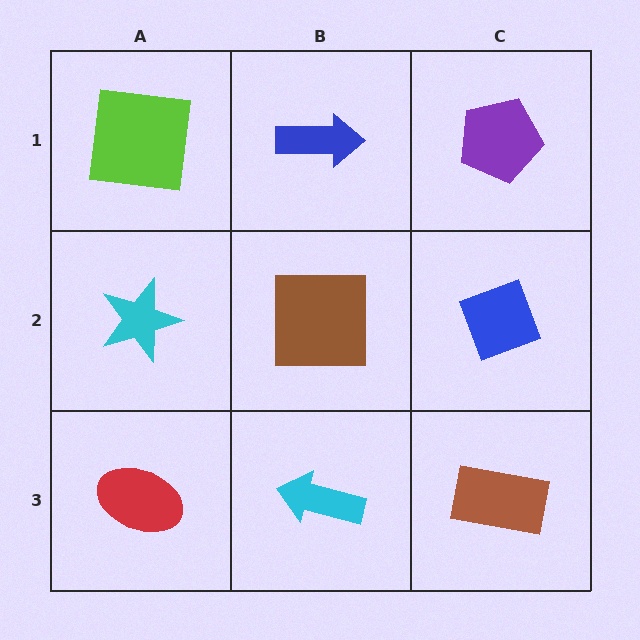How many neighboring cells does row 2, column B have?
4.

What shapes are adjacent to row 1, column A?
A cyan star (row 2, column A), a blue arrow (row 1, column B).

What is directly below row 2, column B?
A cyan arrow.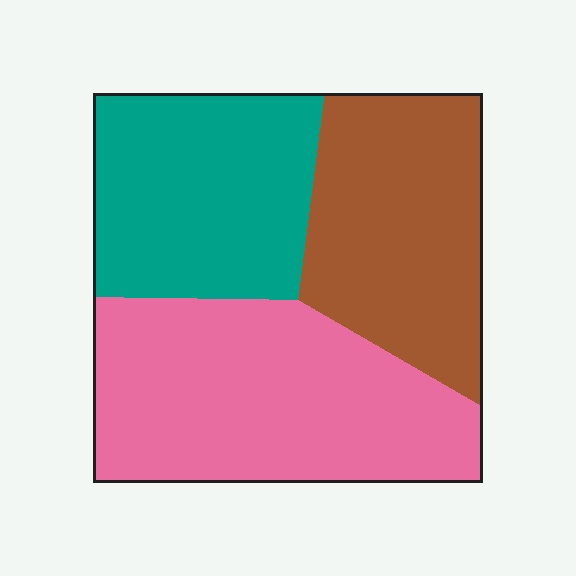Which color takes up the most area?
Pink, at roughly 40%.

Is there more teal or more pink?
Pink.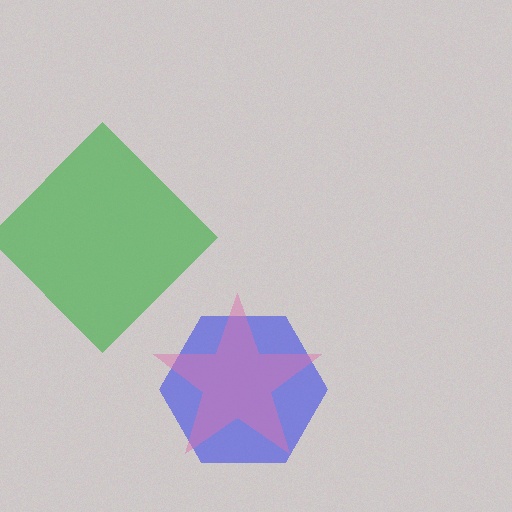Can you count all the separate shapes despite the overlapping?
Yes, there are 3 separate shapes.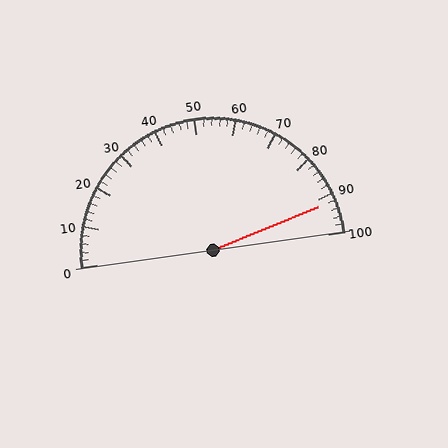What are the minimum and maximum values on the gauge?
The gauge ranges from 0 to 100.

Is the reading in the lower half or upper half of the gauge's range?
The reading is in the upper half of the range (0 to 100).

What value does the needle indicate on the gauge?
The needle indicates approximately 92.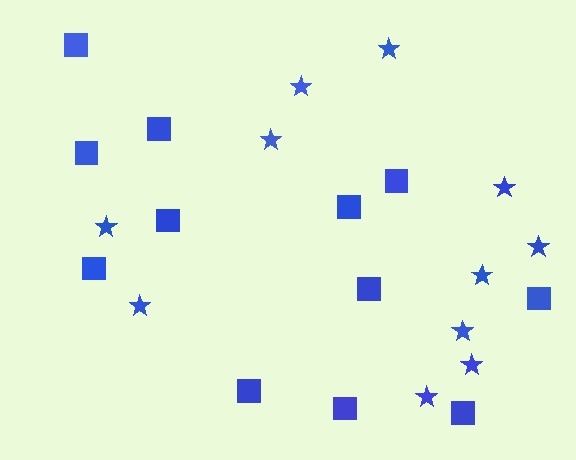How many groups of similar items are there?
There are 2 groups: one group of squares (12) and one group of stars (11).